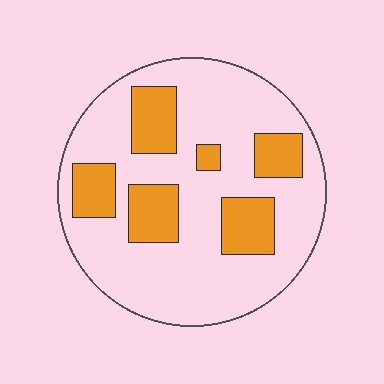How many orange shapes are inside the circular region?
6.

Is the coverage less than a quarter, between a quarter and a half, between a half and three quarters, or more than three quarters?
Between a quarter and a half.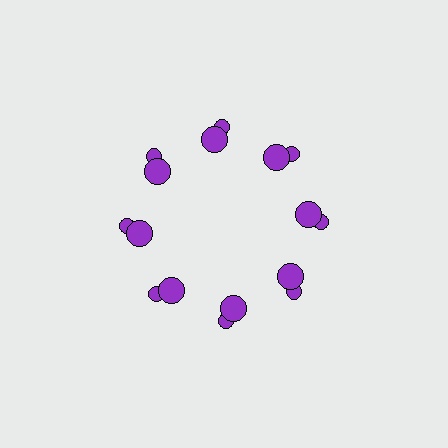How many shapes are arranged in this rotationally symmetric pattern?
There are 16 shapes, arranged in 8 groups of 2.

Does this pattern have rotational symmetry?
Yes, this pattern has 8-fold rotational symmetry. It looks the same after rotating 45 degrees around the center.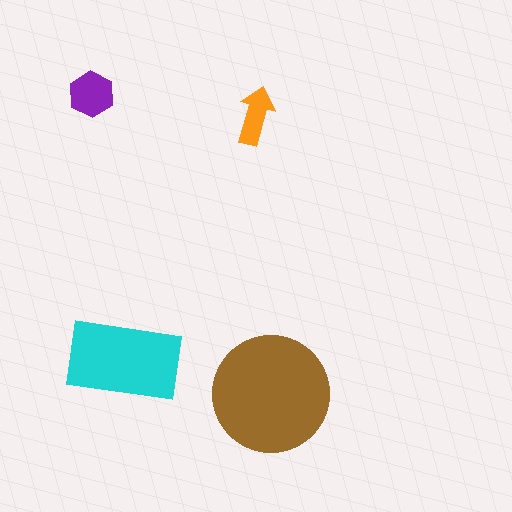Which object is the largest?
The brown circle.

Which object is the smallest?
The orange arrow.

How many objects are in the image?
There are 4 objects in the image.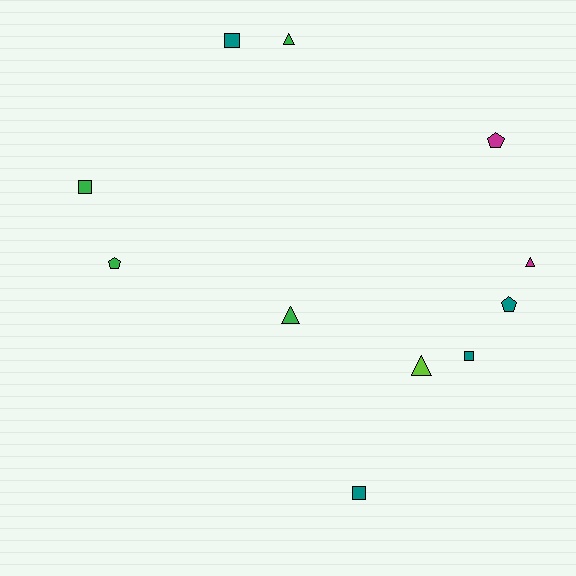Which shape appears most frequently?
Triangle, with 4 objects.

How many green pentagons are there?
There is 1 green pentagon.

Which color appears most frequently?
Teal, with 4 objects.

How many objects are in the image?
There are 11 objects.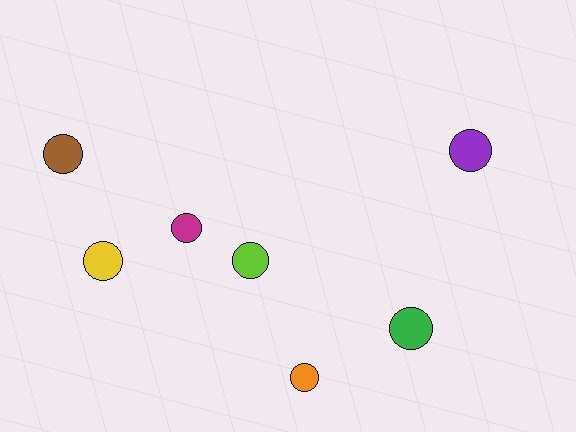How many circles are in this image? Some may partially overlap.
There are 7 circles.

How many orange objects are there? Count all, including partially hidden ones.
There is 1 orange object.